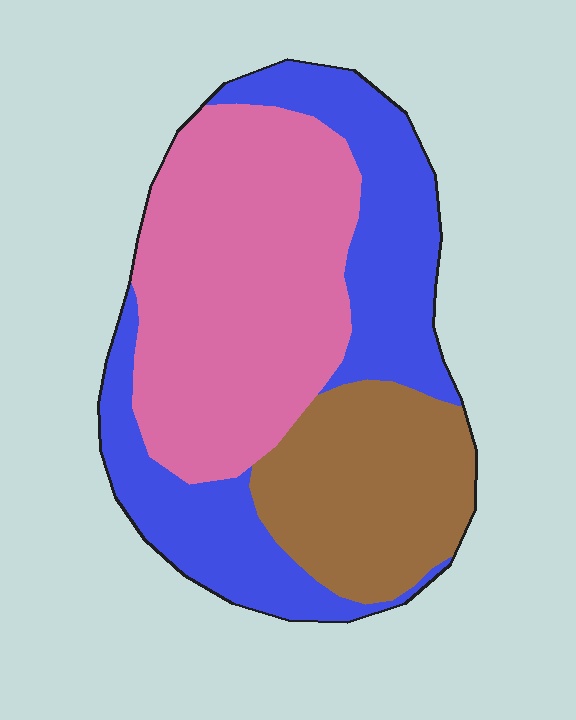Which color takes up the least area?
Brown, at roughly 25%.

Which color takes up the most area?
Pink, at roughly 40%.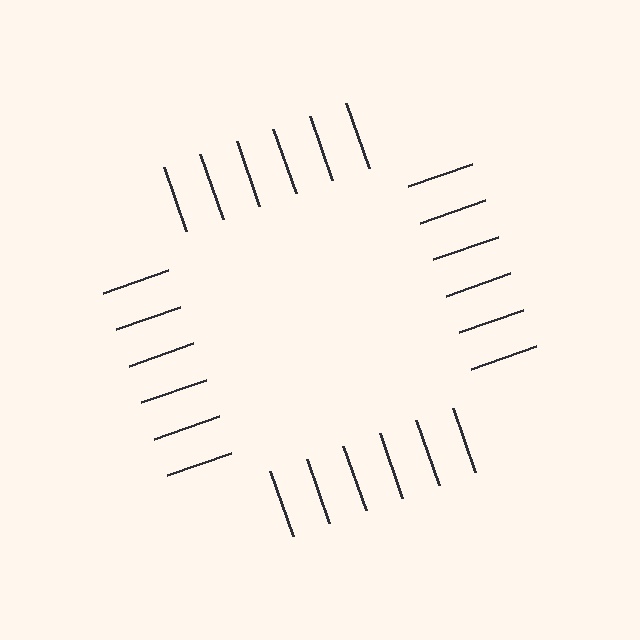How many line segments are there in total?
24 — 6 along each of the 4 edges.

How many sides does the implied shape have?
4 sides — the line-ends trace a square.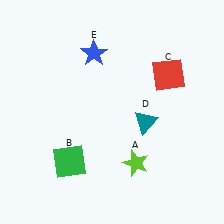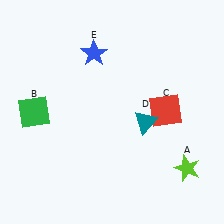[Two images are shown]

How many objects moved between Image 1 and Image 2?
3 objects moved between the two images.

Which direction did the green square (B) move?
The green square (B) moved up.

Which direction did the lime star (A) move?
The lime star (A) moved right.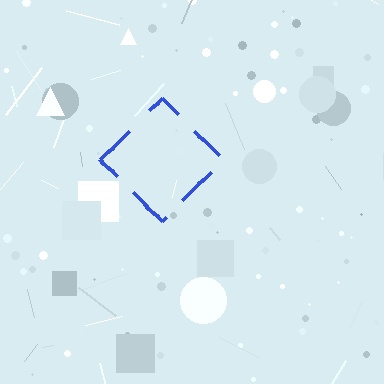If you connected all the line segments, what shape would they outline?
They would outline a diamond.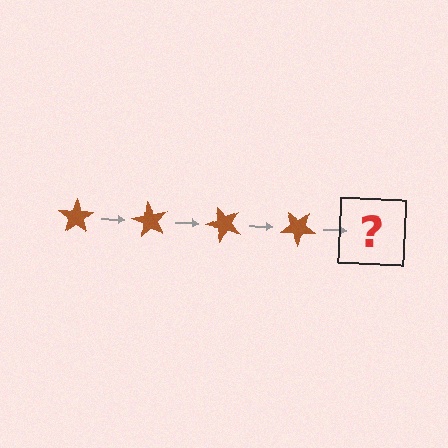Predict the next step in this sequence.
The next step is a brown star rotated 240 degrees.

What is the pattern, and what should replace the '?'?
The pattern is that the star rotates 60 degrees each step. The '?' should be a brown star rotated 240 degrees.